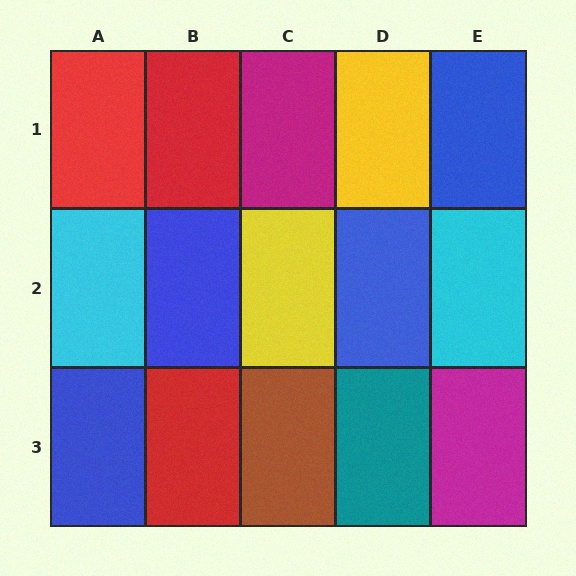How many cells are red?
3 cells are red.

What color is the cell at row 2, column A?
Cyan.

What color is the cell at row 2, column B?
Blue.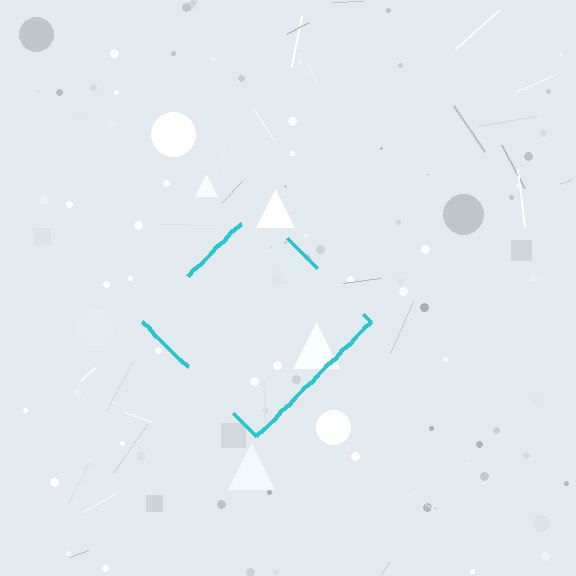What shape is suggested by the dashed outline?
The dashed outline suggests a diamond.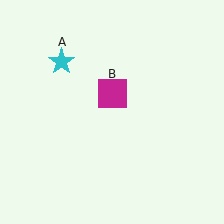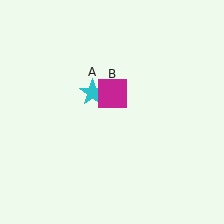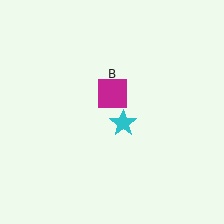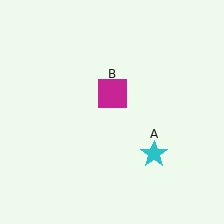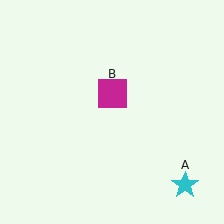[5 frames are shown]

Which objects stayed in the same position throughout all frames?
Magenta square (object B) remained stationary.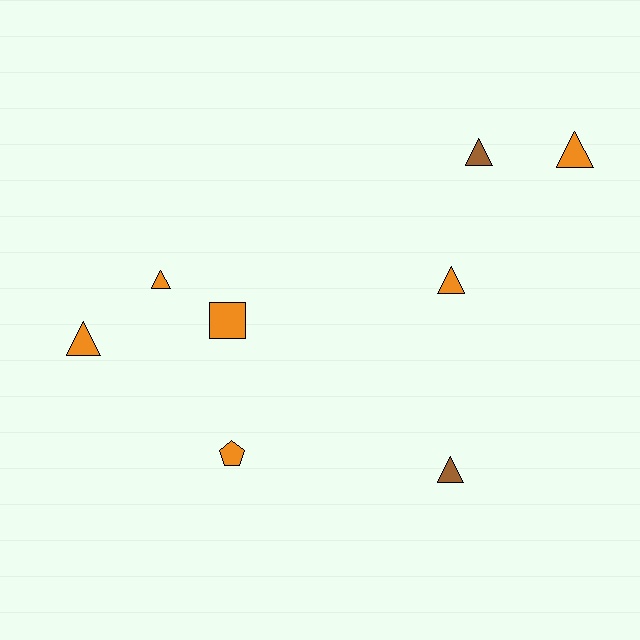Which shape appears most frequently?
Triangle, with 6 objects.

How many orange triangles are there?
There are 4 orange triangles.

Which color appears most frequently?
Orange, with 6 objects.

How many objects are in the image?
There are 8 objects.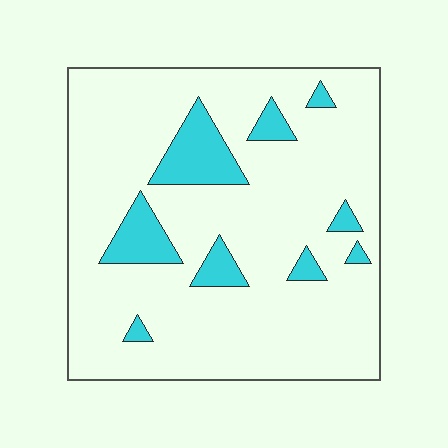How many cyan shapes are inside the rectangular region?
9.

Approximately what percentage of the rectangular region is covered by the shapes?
Approximately 15%.